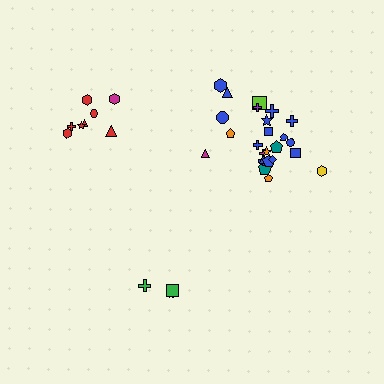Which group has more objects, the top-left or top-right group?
The top-right group.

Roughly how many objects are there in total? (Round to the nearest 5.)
Roughly 35 objects in total.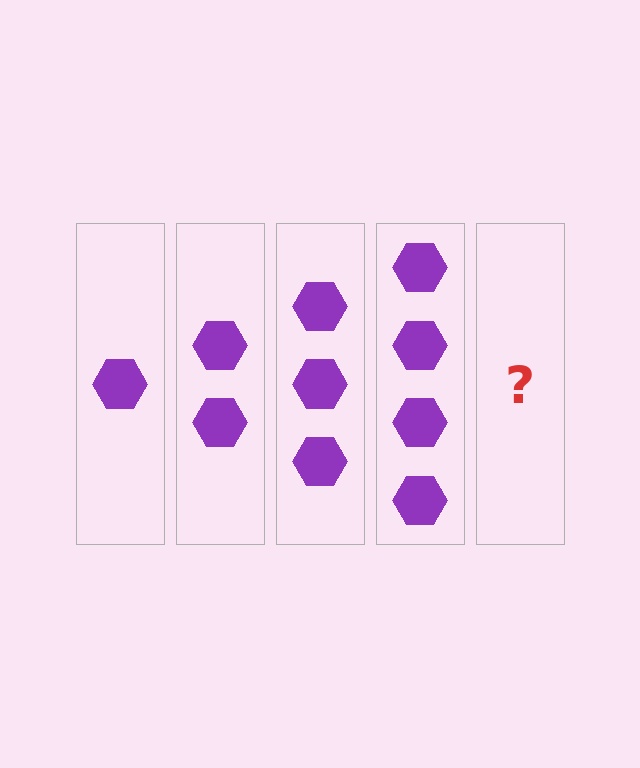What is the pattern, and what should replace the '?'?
The pattern is that each step adds one more hexagon. The '?' should be 5 hexagons.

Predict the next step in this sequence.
The next step is 5 hexagons.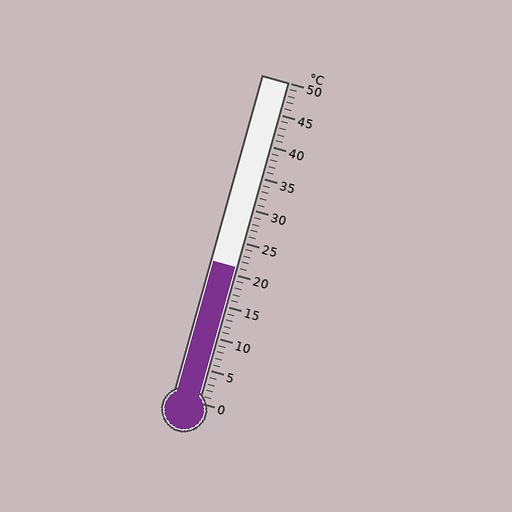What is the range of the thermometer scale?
The thermometer scale ranges from 0°C to 50°C.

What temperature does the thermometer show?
The thermometer shows approximately 21°C.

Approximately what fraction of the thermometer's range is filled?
The thermometer is filled to approximately 40% of its range.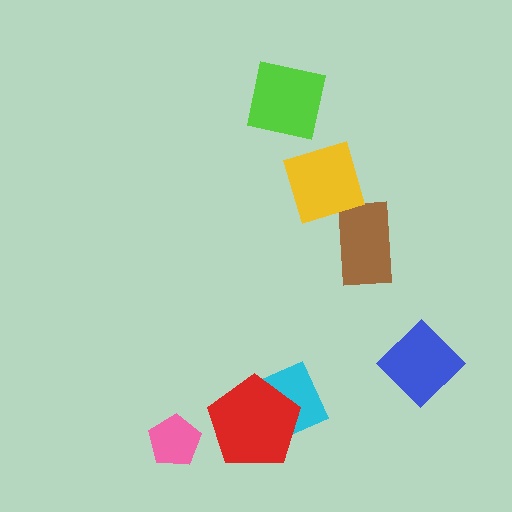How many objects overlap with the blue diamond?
0 objects overlap with the blue diamond.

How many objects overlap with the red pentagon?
1 object overlaps with the red pentagon.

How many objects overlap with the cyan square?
1 object overlaps with the cyan square.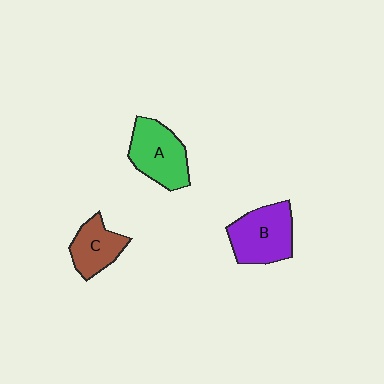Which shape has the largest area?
Shape B (purple).